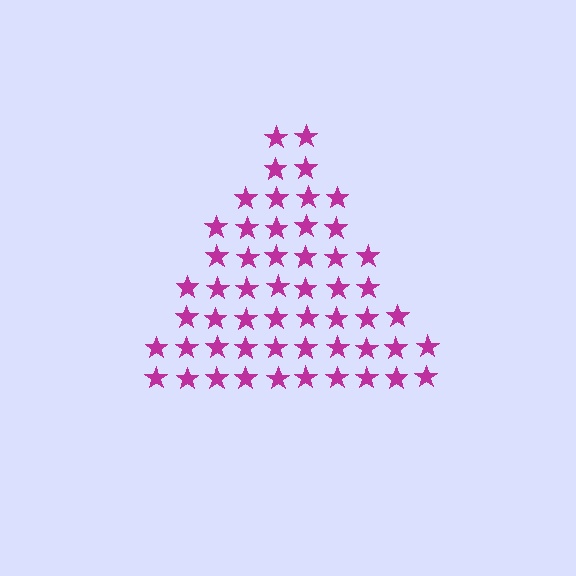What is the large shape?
The large shape is a triangle.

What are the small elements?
The small elements are stars.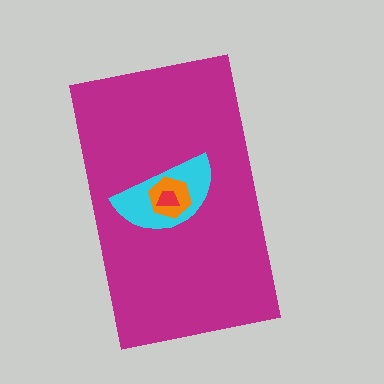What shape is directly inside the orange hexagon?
The red trapezoid.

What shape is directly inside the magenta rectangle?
The cyan semicircle.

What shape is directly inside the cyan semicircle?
The orange hexagon.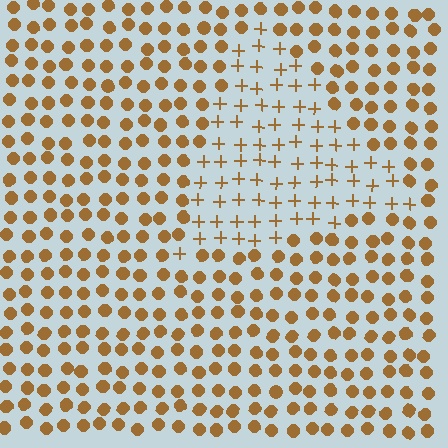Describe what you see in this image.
The image is filled with small brown elements arranged in a uniform grid. A triangle-shaped region contains plus signs, while the surrounding area contains circles. The boundary is defined purely by the change in element shape.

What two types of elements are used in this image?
The image uses plus signs inside the triangle region and circles outside it.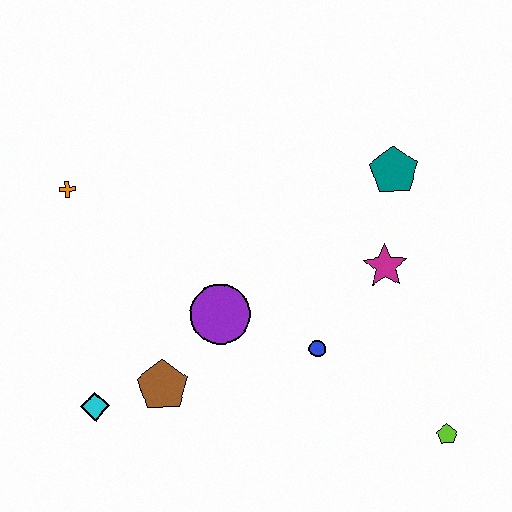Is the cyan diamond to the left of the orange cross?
No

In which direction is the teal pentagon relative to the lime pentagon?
The teal pentagon is above the lime pentagon.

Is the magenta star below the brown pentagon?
No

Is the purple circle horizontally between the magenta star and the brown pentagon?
Yes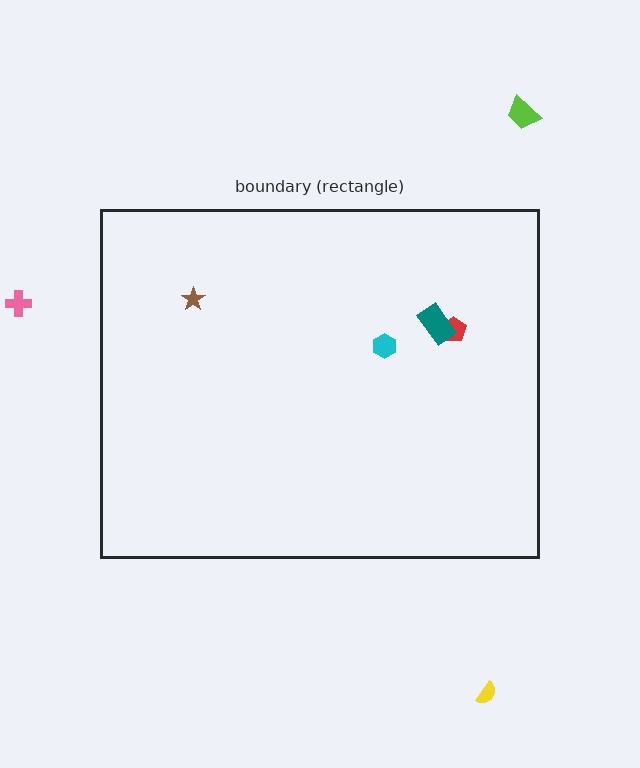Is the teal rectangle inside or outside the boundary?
Inside.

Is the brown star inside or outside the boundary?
Inside.